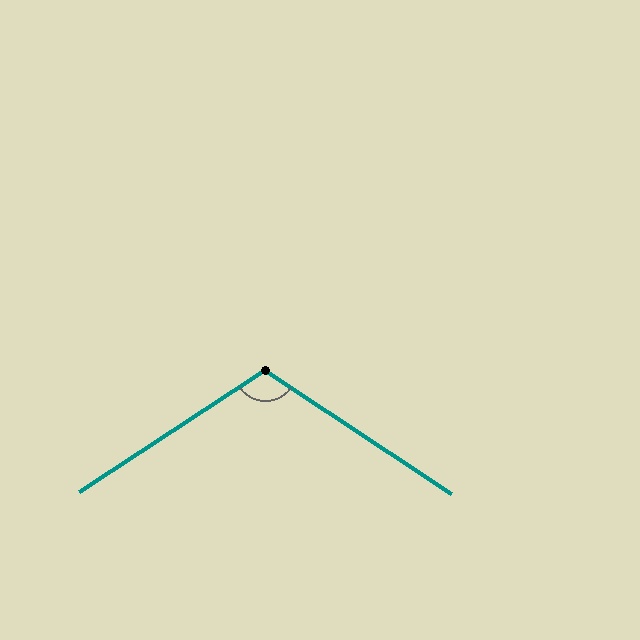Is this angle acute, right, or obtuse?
It is obtuse.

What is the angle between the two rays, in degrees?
Approximately 114 degrees.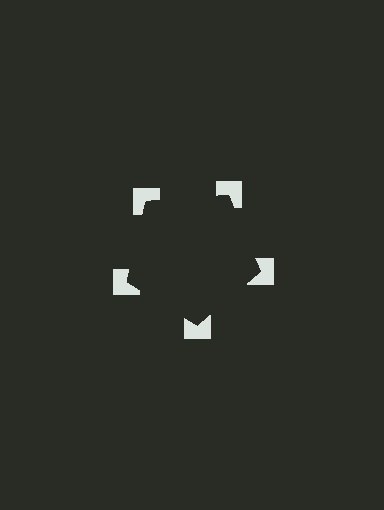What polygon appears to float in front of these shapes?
An illusory pentagon — its edges are inferred from the aligned wedge cuts in the notched squares, not physically drawn.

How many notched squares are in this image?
There are 5 — one at each vertex of the illusory pentagon.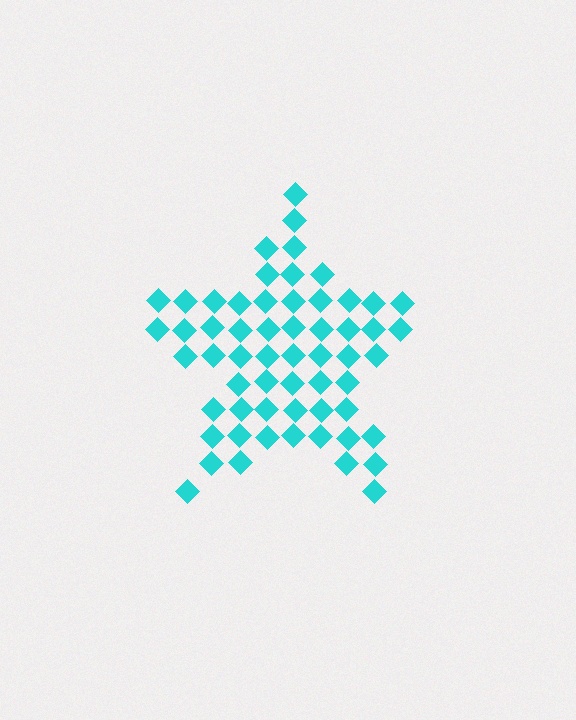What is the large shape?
The large shape is a star.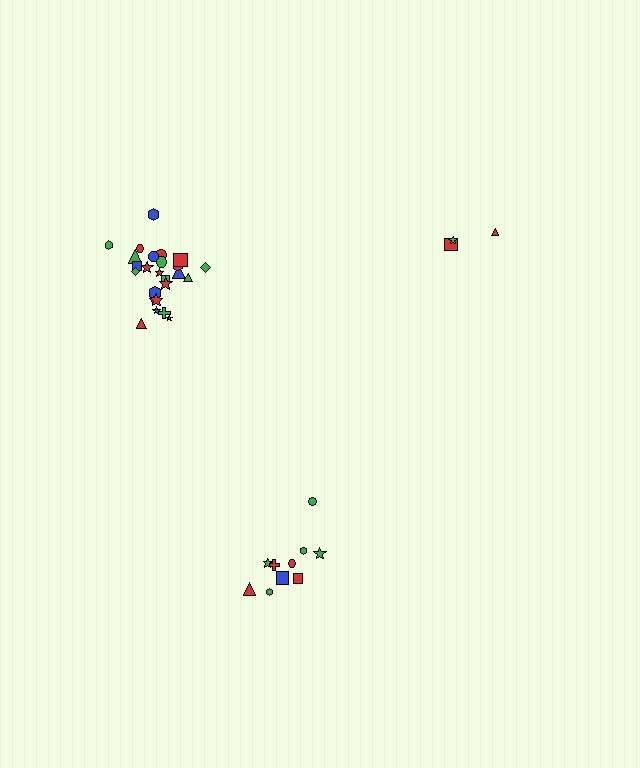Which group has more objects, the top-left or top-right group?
The top-left group.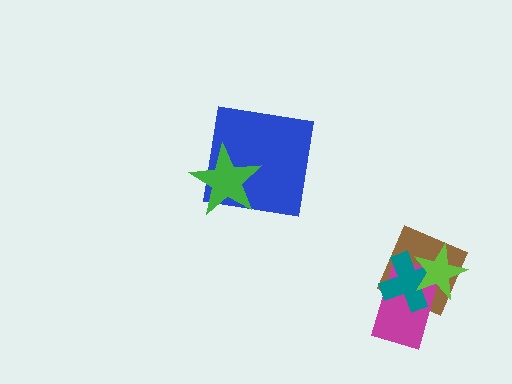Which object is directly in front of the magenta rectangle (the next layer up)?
The teal cross is directly in front of the magenta rectangle.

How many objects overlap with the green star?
1 object overlaps with the green star.